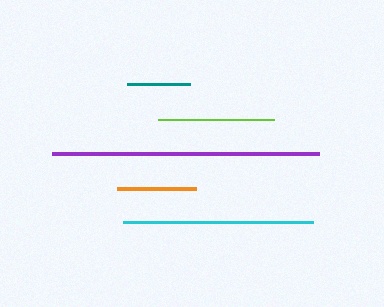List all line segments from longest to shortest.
From longest to shortest: purple, cyan, lime, orange, teal.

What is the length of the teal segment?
The teal segment is approximately 63 pixels long.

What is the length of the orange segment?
The orange segment is approximately 79 pixels long.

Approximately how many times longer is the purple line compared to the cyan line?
The purple line is approximately 1.4 times the length of the cyan line.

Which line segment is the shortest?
The teal line is the shortest at approximately 63 pixels.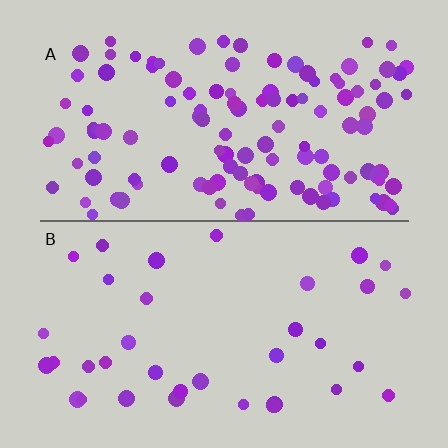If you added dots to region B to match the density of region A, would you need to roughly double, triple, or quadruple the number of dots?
Approximately triple.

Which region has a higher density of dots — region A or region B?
A (the top).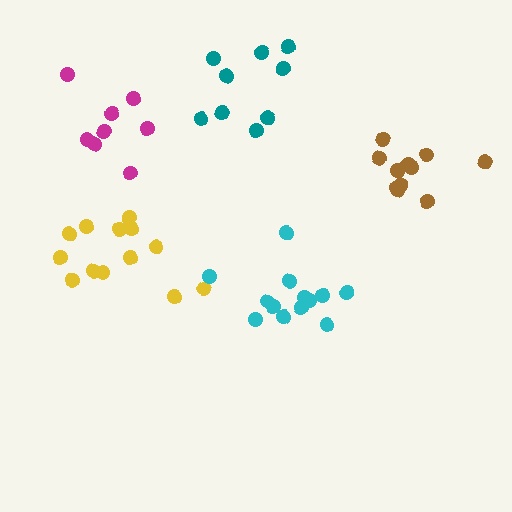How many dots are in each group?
Group 1: 13 dots, Group 2: 13 dots, Group 3: 9 dots, Group 4: 8 dots, Group 5: 11 dots (54 total).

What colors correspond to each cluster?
The clusters are colored: yellow, cyan, teal, magenta, brown.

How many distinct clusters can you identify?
There are 5 distinct clusters.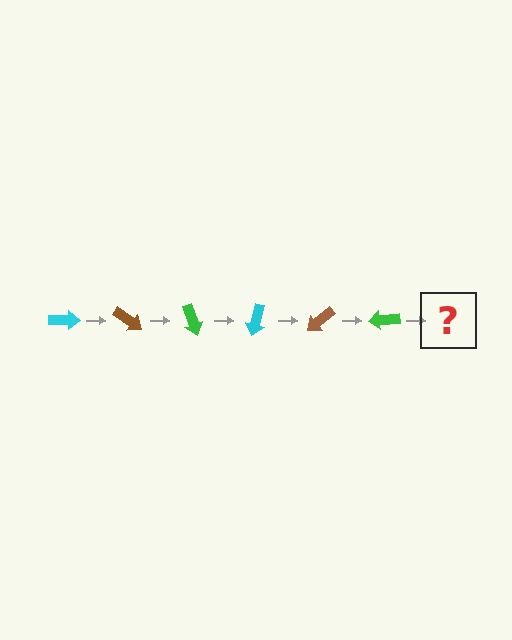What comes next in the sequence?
The next element should be a cyan arrow, rotated 210 degrees from the start.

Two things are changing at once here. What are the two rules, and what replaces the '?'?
The two rules are that it rotates 35 degrees each step and the color cycles through cyan, brown, and green. The '?' should be a cyan arrow, rotated 210 degrees from the start.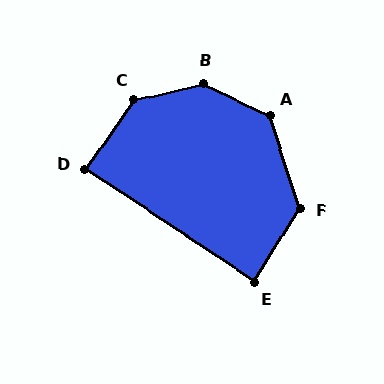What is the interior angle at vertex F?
Approximately 130 degrees (obtuse).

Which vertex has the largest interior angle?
B, at approximately 141 degrees.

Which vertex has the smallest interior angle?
E, at approximately 88 degrees.